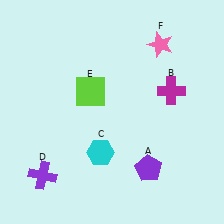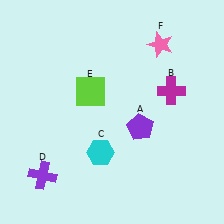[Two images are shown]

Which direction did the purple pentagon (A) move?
The purple pentagon (A) moved up.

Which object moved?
The purple pentagon (A) moved up.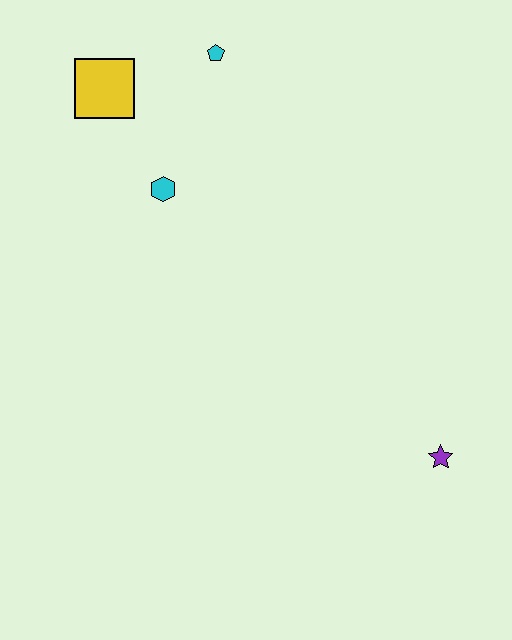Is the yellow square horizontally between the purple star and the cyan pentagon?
No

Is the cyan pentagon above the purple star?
Yes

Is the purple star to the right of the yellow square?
Yes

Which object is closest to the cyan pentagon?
The yellow square is closest to the cyan pentagon.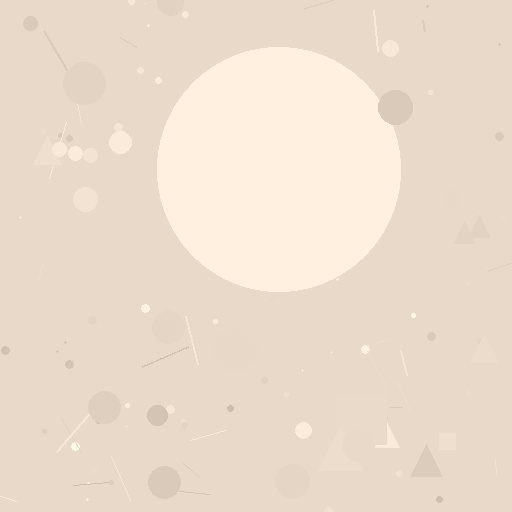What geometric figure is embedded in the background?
A circle is embedded in the background.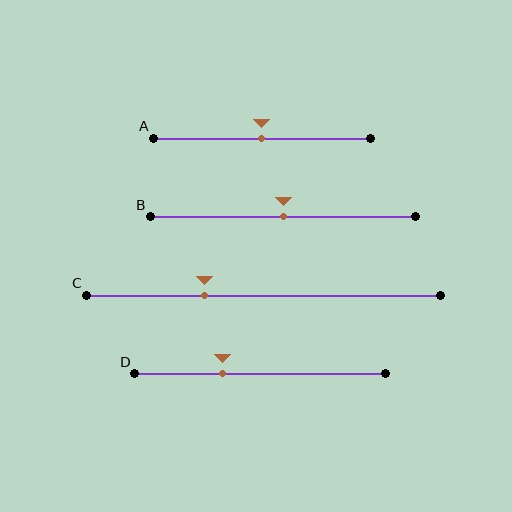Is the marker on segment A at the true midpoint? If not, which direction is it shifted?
Yes, the marker on segment A is at the true midpoint.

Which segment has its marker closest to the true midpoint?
Segment A has its marker closest to the true midpoint.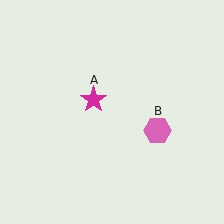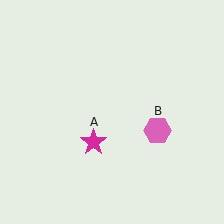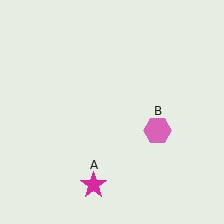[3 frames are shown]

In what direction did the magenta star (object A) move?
The magenta star (object A) moved down.